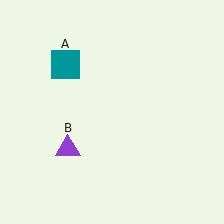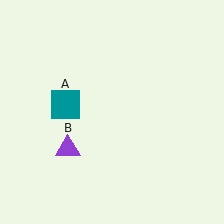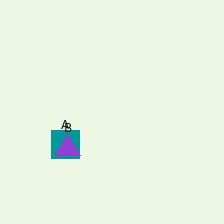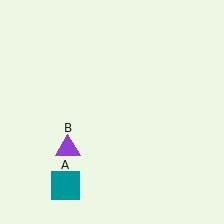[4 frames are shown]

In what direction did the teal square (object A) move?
The teal square (object A) moved down.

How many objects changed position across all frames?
1 object changed position: teal square (object A).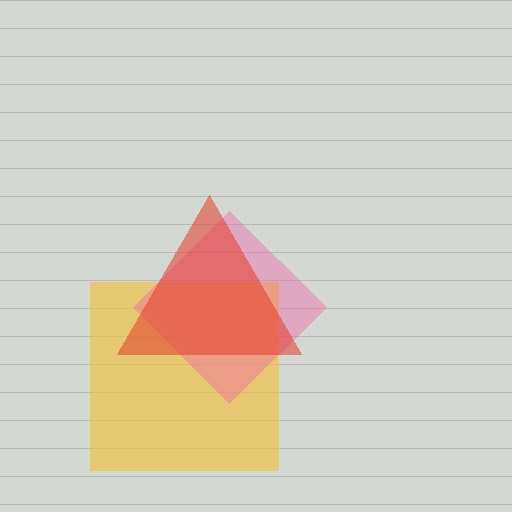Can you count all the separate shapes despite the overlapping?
Yes, there are 3 separate shapes.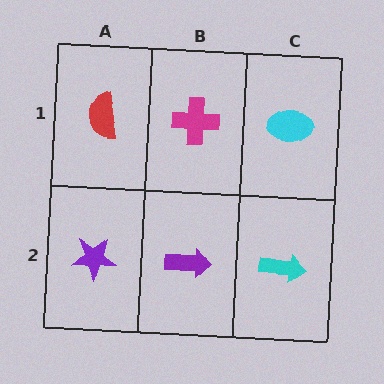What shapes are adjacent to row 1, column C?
A cyan arrow (row 2, column C), a magenta cross (row 1, column B).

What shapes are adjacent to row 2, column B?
A magenta cross (row 1, column B), a purple star (row 2, column A), a cyan arrow (row 2, column C).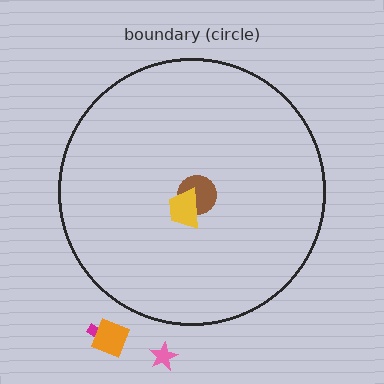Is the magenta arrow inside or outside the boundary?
Outside.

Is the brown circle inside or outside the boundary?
Inside.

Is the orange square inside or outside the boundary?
Outside.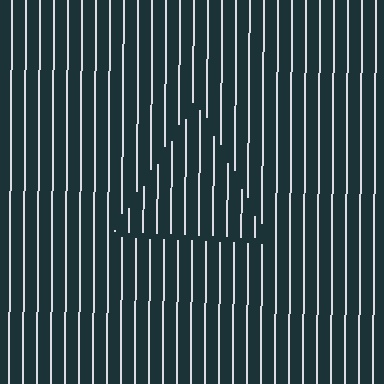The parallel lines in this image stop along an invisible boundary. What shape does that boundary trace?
An illusory triangle. The interior of the shape contains the same grating, shifted by half a period — the contour is defined by the phase discontinuity where line-ends from the inner and outer gratings abut.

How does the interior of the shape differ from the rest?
The interior of the shape contains the same grating, shifted by half a period — the contour is defined by the phase discontinuity where line-ends from the inner and outer gratings abut.